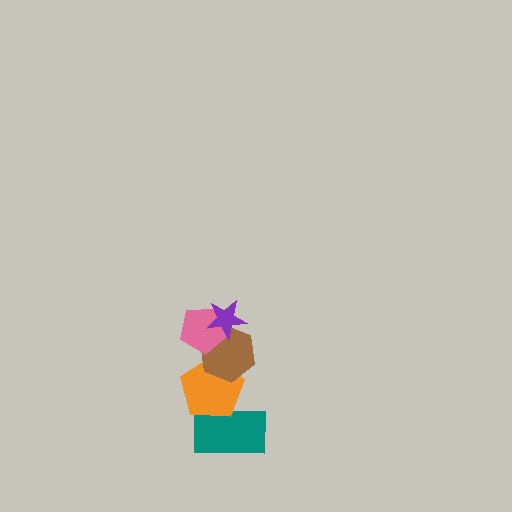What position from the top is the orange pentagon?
The orange pentagon is 4th from the top.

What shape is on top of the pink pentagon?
The purple star is on top of the pink pentagon.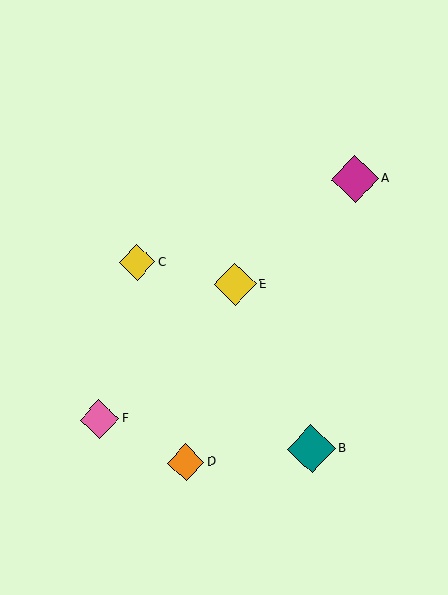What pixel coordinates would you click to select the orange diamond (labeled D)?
Click at (186, 462) to select the orange diamond D.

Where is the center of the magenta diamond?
The center of the magenta diamond is at (355, 179).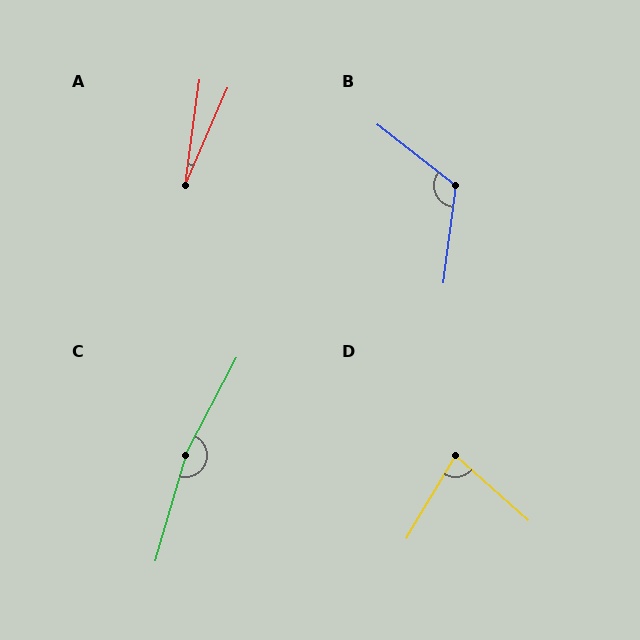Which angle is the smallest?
A, at approximately 16 degrees.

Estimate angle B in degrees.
Approximately 121 degrees.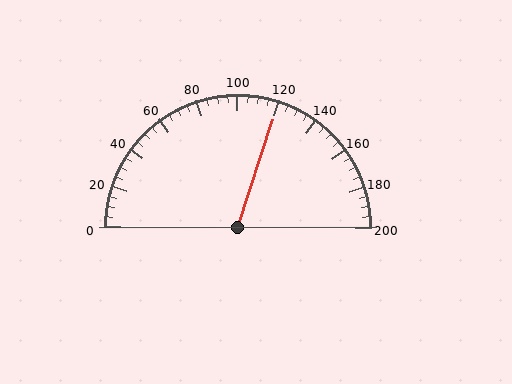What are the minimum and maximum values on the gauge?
The gauge ranges from 0 to 200.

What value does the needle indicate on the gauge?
The needle indicates approximately 120.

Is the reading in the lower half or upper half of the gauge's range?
The reading is in the upper half of the range (0 to 200).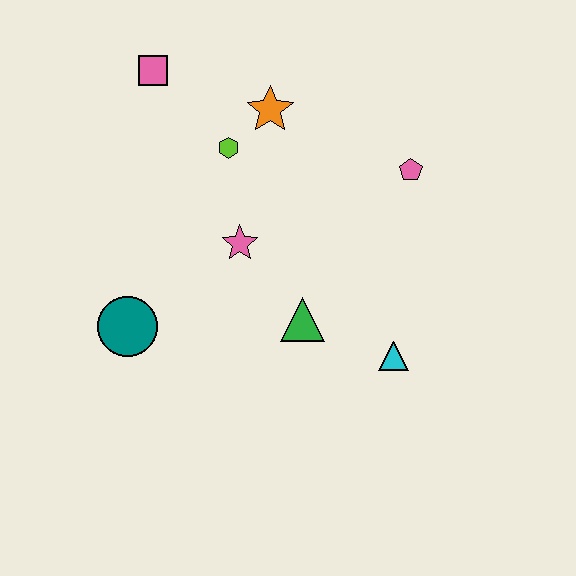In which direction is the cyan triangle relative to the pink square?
The cyan triangle is below the pink square.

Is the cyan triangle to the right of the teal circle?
Yes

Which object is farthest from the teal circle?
The pink pentagon is farthest from the teal circle.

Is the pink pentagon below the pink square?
Yes